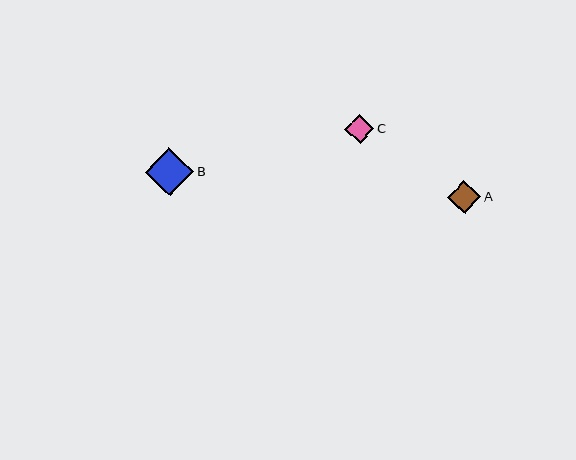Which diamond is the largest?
Diamond B is the largest with a size of approximately 48 pixels.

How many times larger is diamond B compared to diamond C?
Diamond B is approximately 1.7 times the size of diamond C.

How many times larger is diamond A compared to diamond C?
Diamond A is approximately 1.1 times the size of diamond C.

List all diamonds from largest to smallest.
From largest to smallest: B, A, C.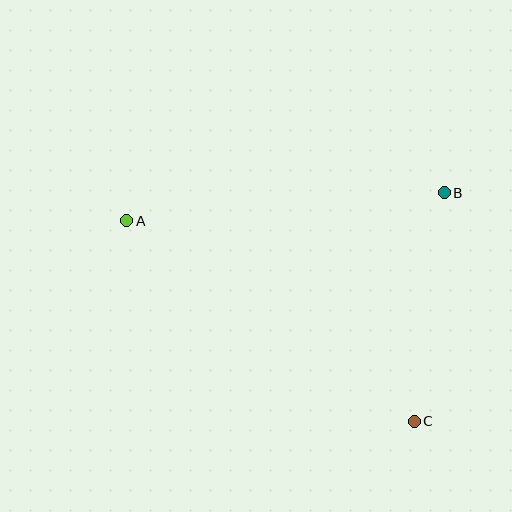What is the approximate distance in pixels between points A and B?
The distance between A and B is approximately 319 pixels.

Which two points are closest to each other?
Points B and C are closest to each other.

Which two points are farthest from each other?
Points A and C are farthest from each other.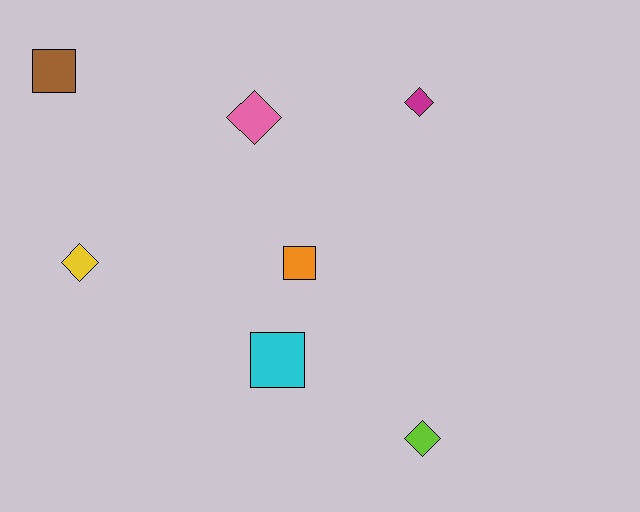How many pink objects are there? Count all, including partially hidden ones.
There is 1 pink object.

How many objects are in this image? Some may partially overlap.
There are 7 objects.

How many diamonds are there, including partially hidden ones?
There are 4 diamonds.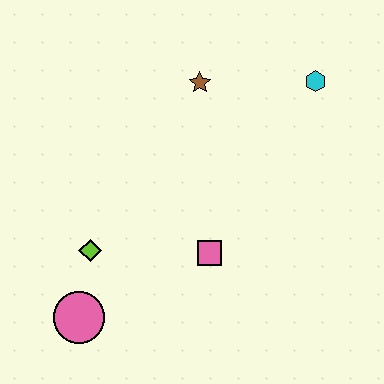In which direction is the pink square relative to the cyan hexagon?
The pink square is below the cyan hexagon.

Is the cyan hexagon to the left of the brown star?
No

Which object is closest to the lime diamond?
The pink circle is closest to the lime diamond.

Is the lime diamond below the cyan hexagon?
Yes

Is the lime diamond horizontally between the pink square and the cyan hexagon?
No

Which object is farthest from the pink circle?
The cyan hexagon is farthest from the pink circle.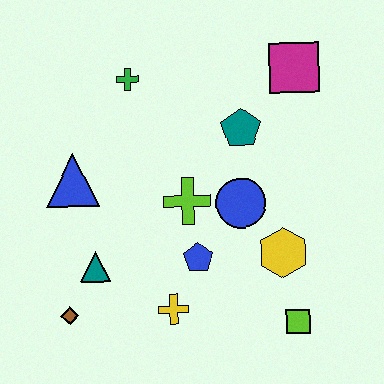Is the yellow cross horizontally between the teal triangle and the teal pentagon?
Yes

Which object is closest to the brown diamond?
The teal triangle is closest to the brown diamond.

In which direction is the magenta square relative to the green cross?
The magenta square is to the right of the green cross.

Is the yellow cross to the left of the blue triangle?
No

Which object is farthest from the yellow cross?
The magenta square is farthest from the yellow cross.